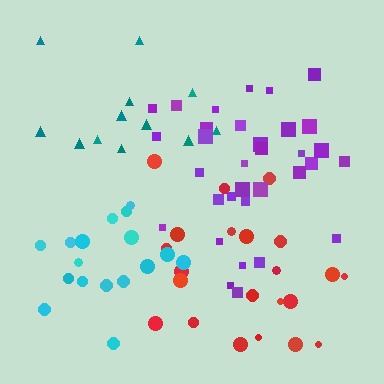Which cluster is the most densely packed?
Purple.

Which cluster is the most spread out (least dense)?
Teal.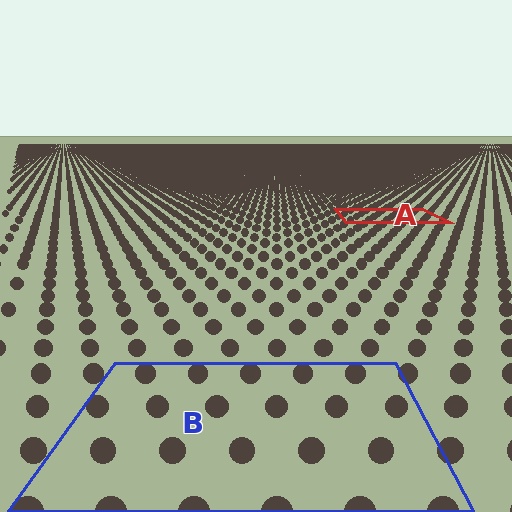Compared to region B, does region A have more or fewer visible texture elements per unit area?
Region A has more texture elements per unit area — they are packed more densely because it is farther away.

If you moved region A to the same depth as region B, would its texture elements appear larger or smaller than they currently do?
They would appear larger. At a closer depth, the same texture elements are projected at a bigger on-screen size.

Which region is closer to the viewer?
Region B is closer. The texture elements there are larger and more spread out.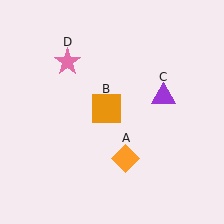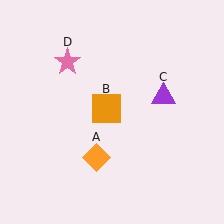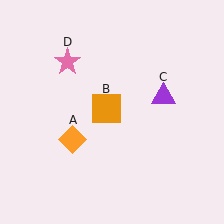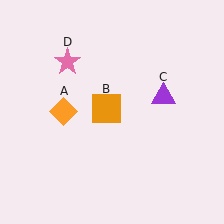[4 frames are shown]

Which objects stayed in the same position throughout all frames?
Orange square (object B) and purple triangle (object C) and pink star (object D) remained stationary.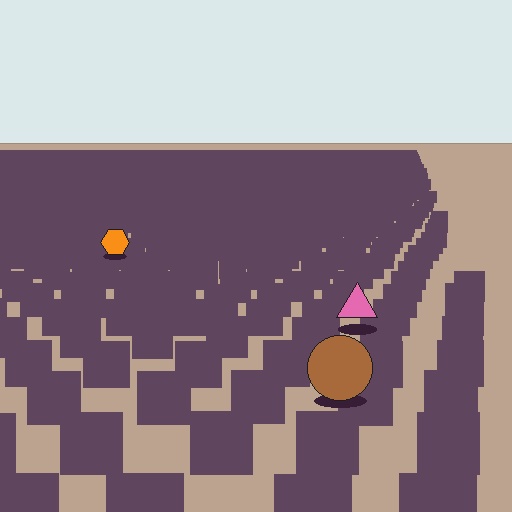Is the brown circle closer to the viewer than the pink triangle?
Yes. The brown circle is closer — you can tell from the texture gradient: the ground texture is coarser near it.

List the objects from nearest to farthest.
From nearest to farthest: the brown circle, the pink triangle, the orange hexagon.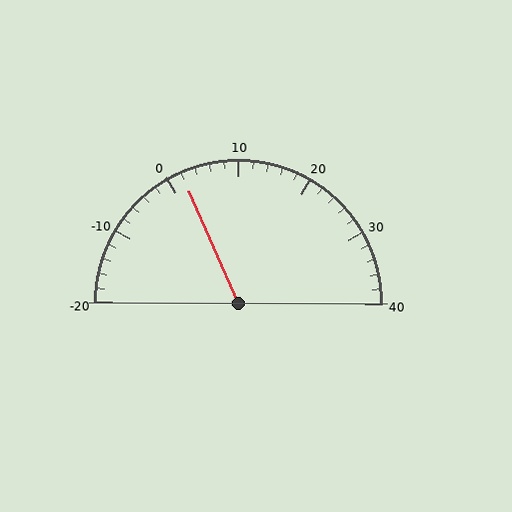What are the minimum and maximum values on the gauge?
The gauge ranges from -20 to 40.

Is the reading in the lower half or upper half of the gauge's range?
The reading is in the lower half of the range (-20 to 40).